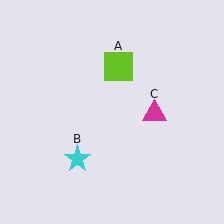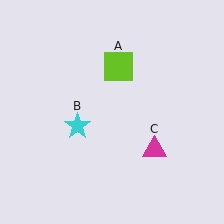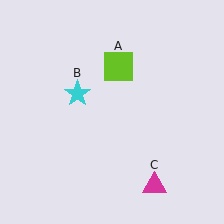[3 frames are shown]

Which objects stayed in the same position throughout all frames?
Lime square (object A) remained stationary.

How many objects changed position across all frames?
2 objects changed position: cyan star (object B), magenta triangle (object C).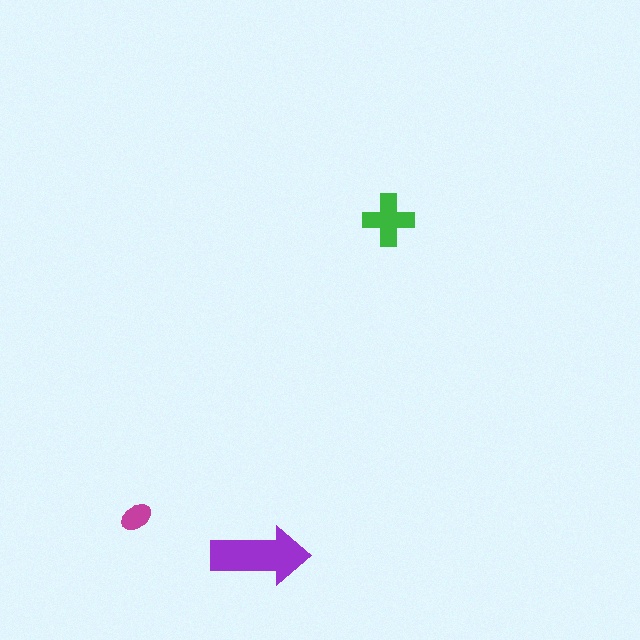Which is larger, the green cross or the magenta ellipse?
The green cross.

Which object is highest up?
The green cross is topmost.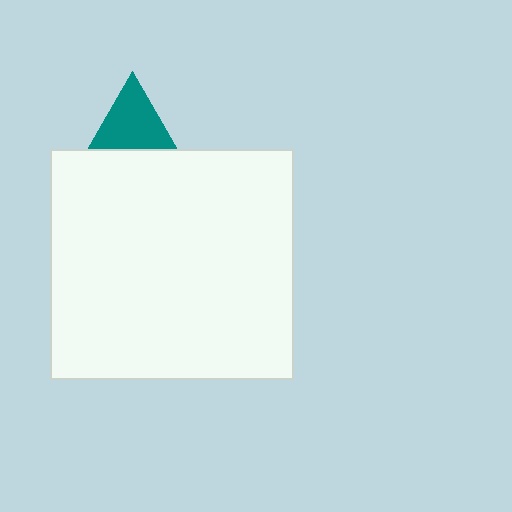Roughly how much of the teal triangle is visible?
A small part of it is visible (roughly 44%).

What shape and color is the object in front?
The object in front is a white rectangle.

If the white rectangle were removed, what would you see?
You would see the complete teal triangle.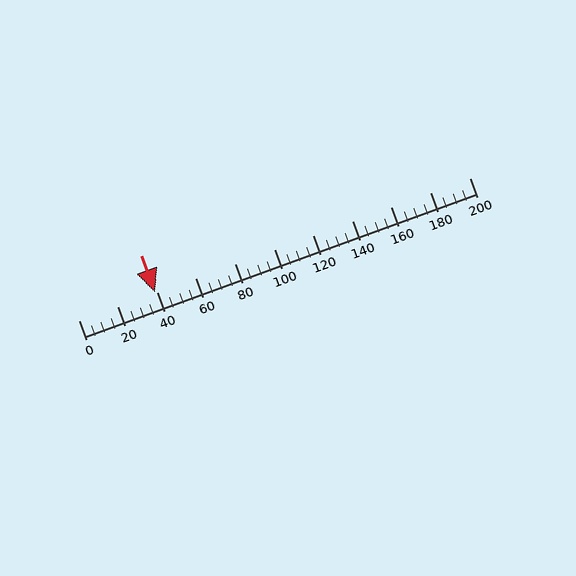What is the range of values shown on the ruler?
The ruler shows values from 0 to 200.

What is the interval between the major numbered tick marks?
The major tick marks are spaced 20 units apart.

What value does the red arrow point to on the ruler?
The red arrow points to approximately 39.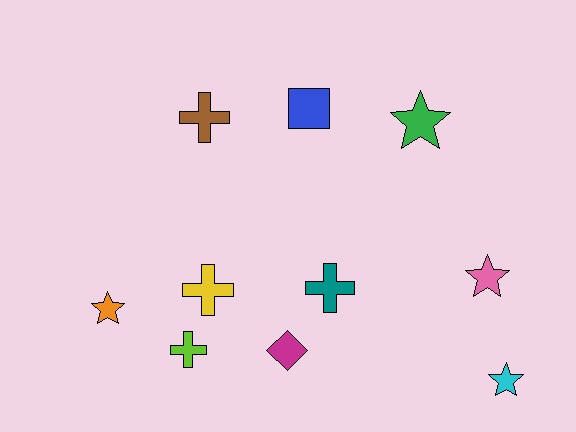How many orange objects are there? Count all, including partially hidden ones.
There is 1 orange object.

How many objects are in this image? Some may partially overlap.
There are 10 objects.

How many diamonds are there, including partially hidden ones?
There is 1 diamond.